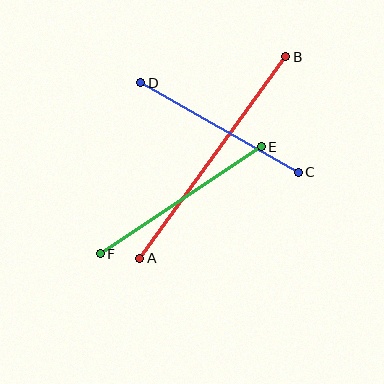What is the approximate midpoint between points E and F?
The midpoint is at approximately (181, 200) pixels.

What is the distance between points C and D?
The distance is approximately 181 pixels.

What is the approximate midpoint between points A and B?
The midpoint is at approximately (213, 157) pixels.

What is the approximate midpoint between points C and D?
The midpoint is at approximately (220, 128) pixels.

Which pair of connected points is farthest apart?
Points A and B are farthest apart.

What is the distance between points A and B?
The distance is approximately 248 pixels.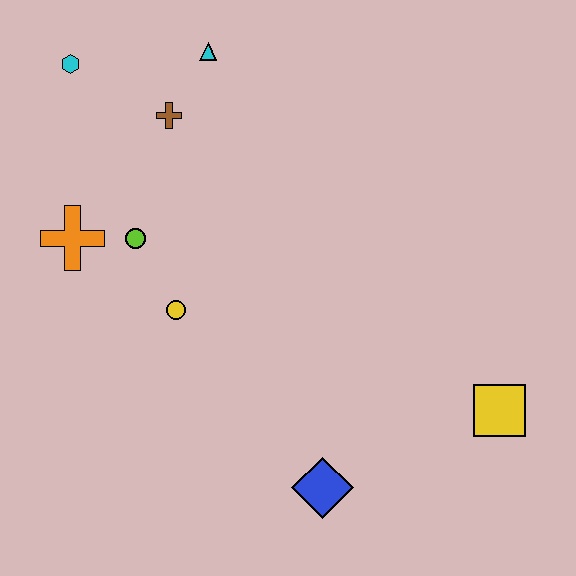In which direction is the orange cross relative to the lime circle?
The orange cross is to the left of the lime circle.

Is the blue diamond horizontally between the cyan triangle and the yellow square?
Yes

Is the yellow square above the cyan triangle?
No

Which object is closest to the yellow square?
The blue diamond is closest to the yellow square.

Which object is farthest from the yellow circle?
The yellow square is farthest from the yellow circle.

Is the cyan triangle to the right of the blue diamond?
No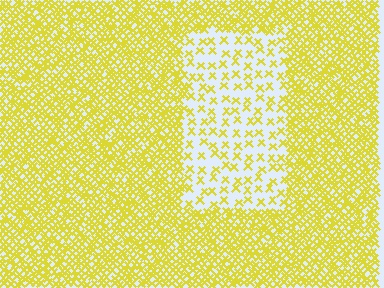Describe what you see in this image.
The image contains small yellow elements arranged at two different densities. A rectangle-shaped region is visible where the elements are less densely packed than the surrounding area.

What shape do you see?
I see a rectangle.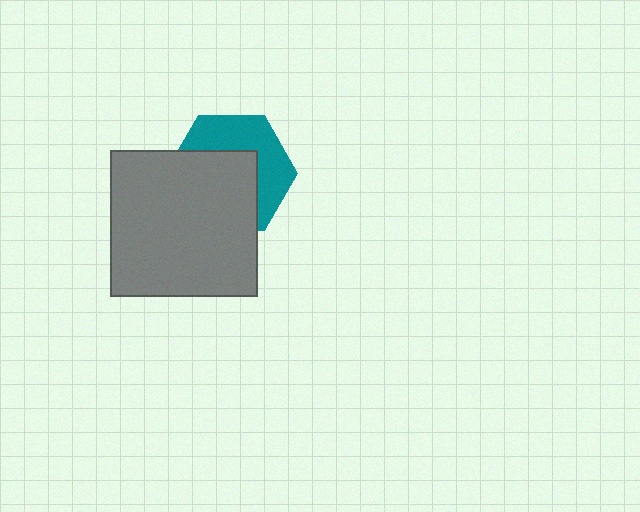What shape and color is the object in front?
The object in front is a gray square.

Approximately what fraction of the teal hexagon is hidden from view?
Roughly 56% of the teal hexagon is hidden behind the gray square.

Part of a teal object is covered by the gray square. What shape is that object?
It is a hexagon.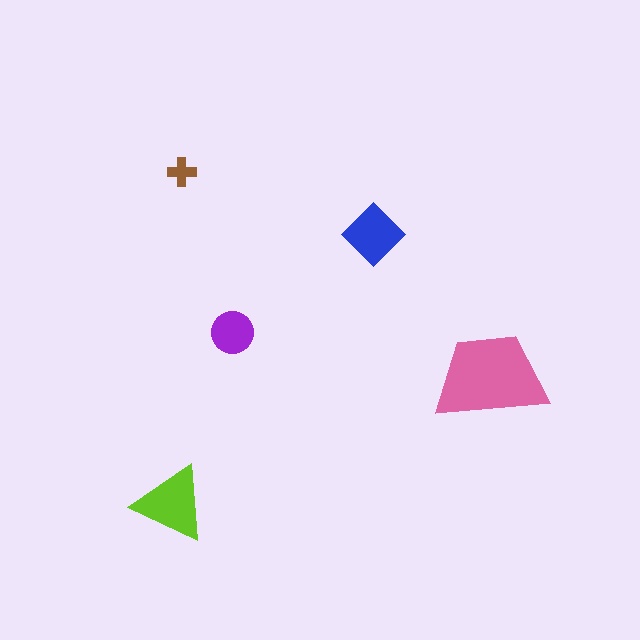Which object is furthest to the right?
The pink trapezoid is rightmost.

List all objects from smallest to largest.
The brown cross, the purple circle, the blue diamond, the lime triangle, the pink trapezoid.